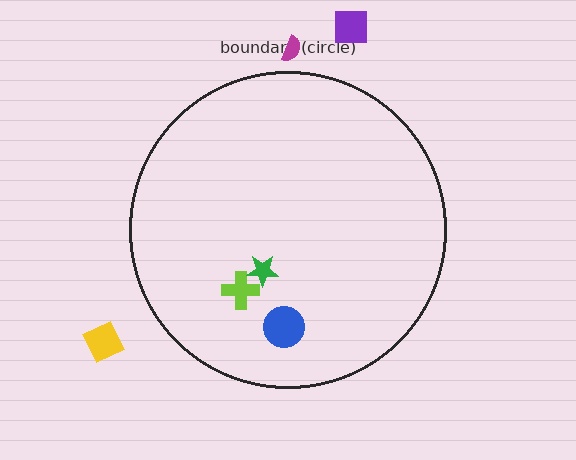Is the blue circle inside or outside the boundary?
Inside.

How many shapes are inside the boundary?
3 inside, 3 outside.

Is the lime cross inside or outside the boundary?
Inside.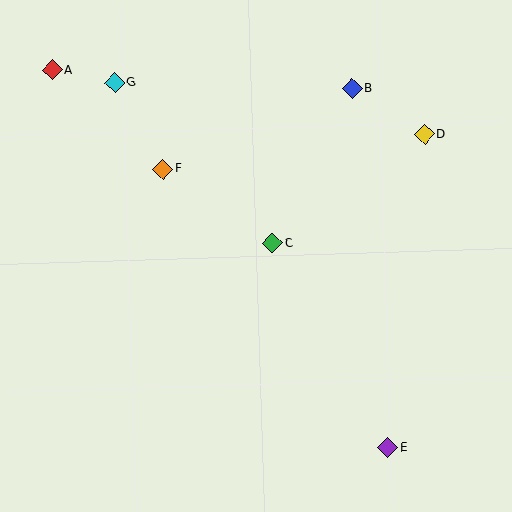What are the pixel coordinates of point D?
Point D is at (425, 135).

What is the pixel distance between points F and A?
The distance between F and A is 148 pixels.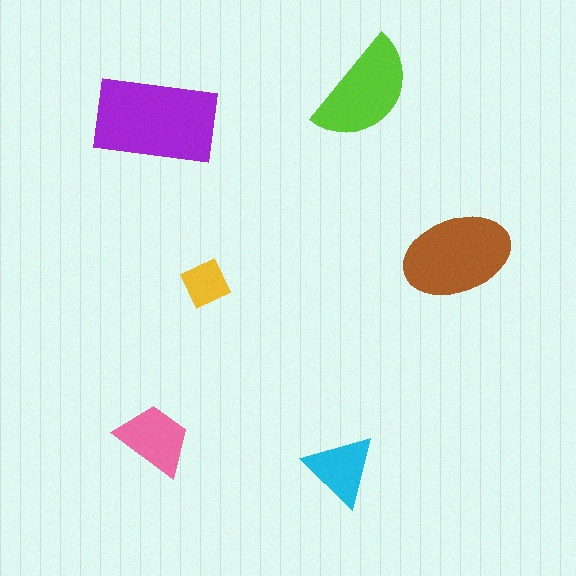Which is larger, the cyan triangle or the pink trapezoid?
The pink trapezoid.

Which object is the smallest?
The yellow diamond.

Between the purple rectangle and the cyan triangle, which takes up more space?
The purple rectangle.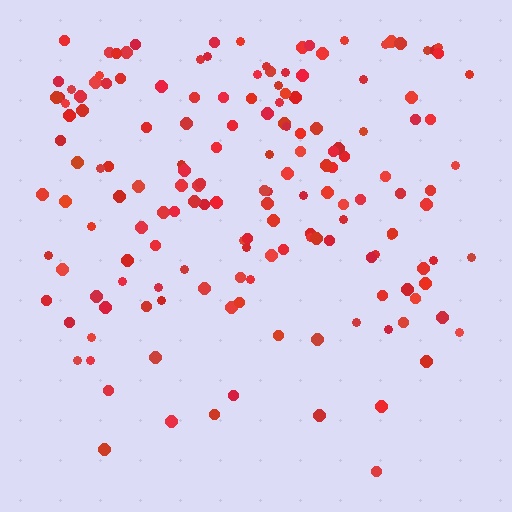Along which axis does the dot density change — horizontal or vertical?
Vertical.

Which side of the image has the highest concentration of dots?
The top.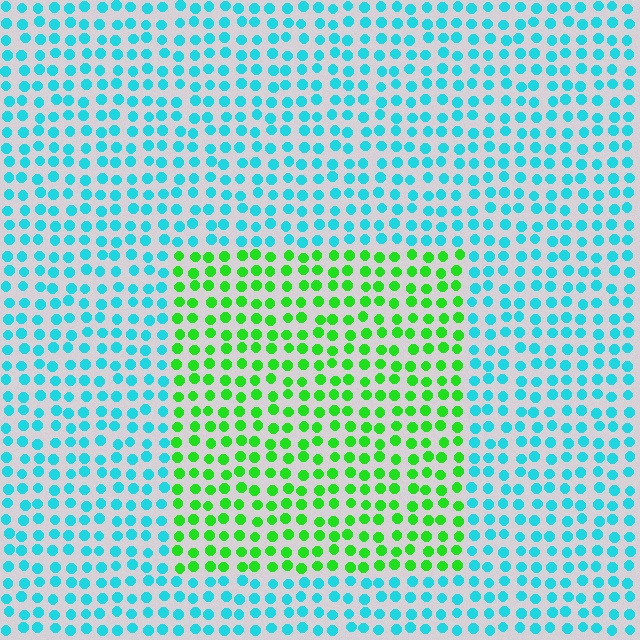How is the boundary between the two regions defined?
The boundary is defined purely by a slight shift in hue (about 64 degrees). Spacing, size, and orientation are identical on both sides.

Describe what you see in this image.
The image is filled with small cyan elements in a uniform arrangement. A rectangle-shaped region is visible where the elements are tinted to a slightly different hue, forming a subtle color boundary.